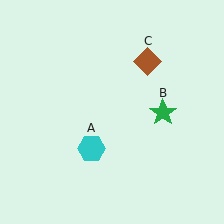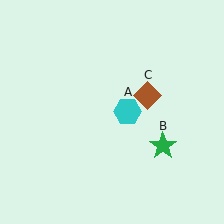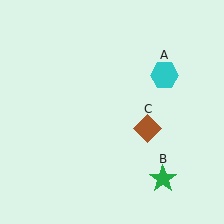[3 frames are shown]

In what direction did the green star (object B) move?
The green star (object B) moved down.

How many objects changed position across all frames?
3 objects changed position: cyan hexagon (object A), green star (object B), brown diamond (object C).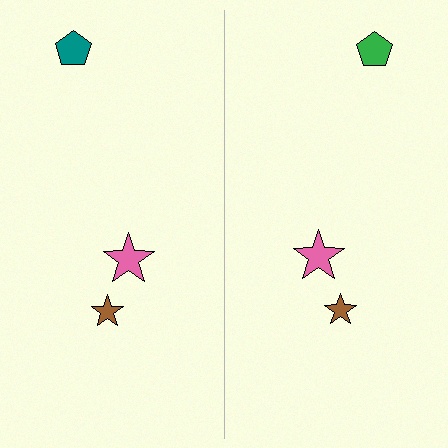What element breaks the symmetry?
The green pentagon on the right side breaks the symmetry — its mirror counterpart is teal.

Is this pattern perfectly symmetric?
No, the pattern is not perfectly symmetric. The green pentagon on the right side breaks the symmetry — its mirror counterpart is teal.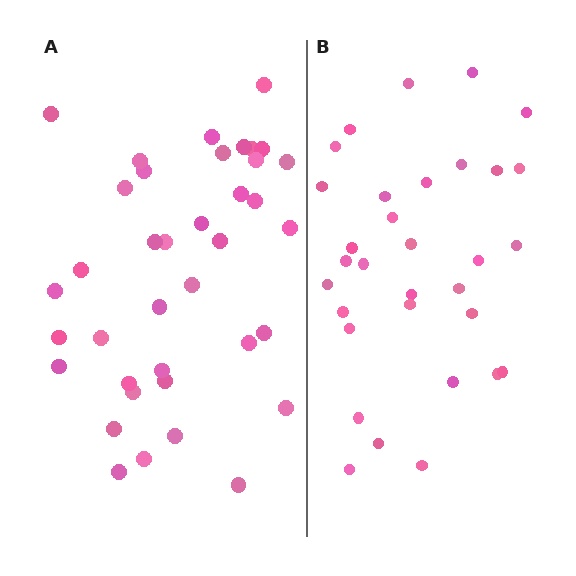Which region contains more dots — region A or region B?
Region A (the left region) has more dots.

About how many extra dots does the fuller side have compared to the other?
Region A has about 6 more dots than region B.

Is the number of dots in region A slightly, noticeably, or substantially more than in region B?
Region A has only slightly more — the two regions are fairly close. The ratio is roughly 1.2 to 1.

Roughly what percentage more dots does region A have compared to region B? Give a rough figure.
About 20% more.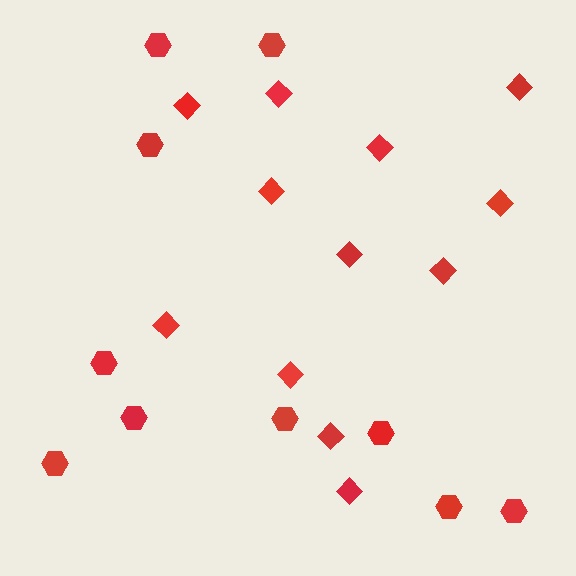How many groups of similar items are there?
There are 2 groups: one group of hexagons (10) and one group of diamonds (12).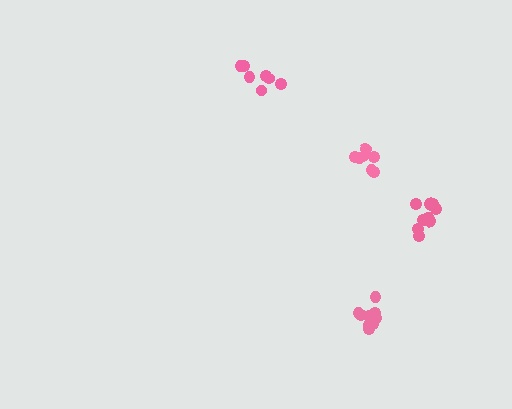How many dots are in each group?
Group 1: 7 dots, Group 2: 7 dots, Group 3: 9 dots, Group 4: 11 dots (34 total).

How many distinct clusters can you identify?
There are 4 distinct clusters.